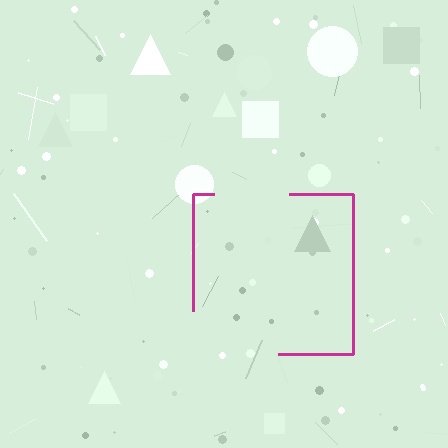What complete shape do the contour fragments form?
The contour fragments form a square.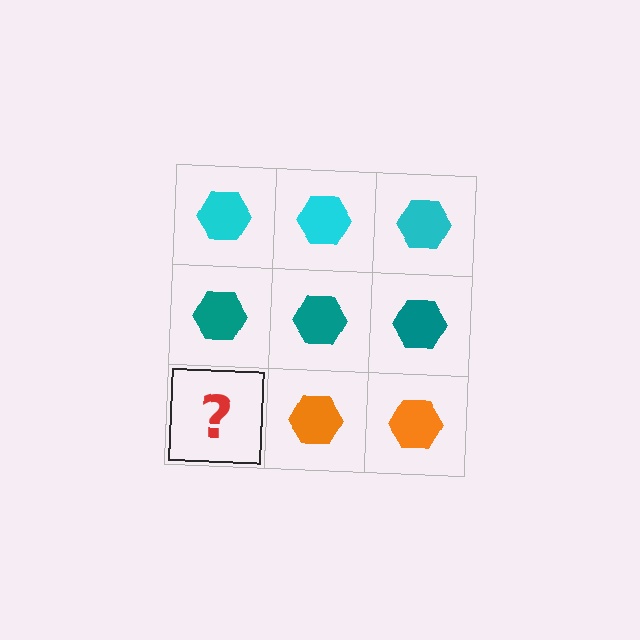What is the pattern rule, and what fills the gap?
The rule is that each row has a consistent color. The gap should be filled with an orange hexagon.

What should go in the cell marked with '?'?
The missing cell should contain an orange hexagon.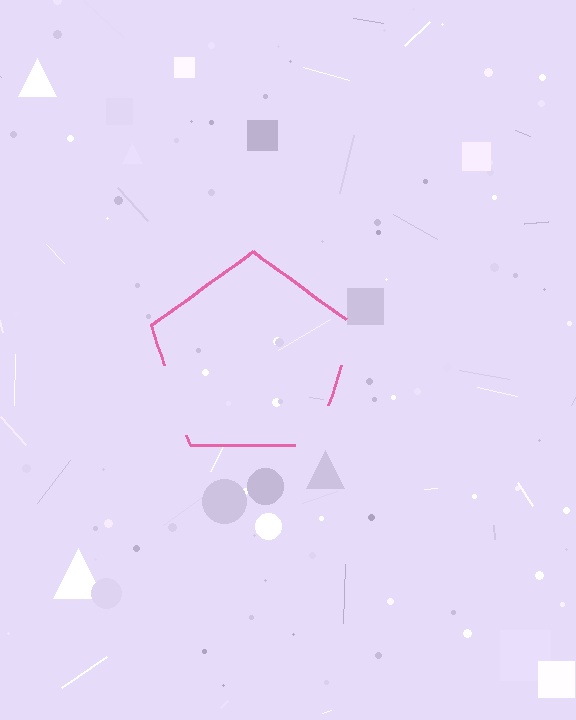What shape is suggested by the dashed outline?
The dashed outline suggests a pentagon.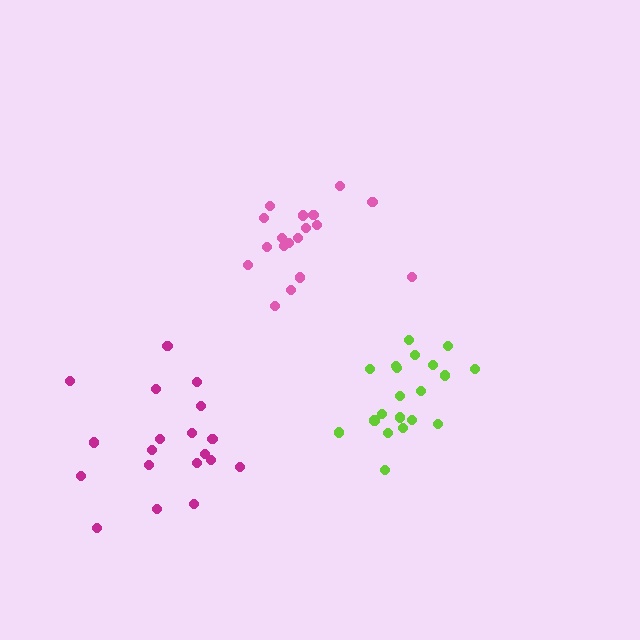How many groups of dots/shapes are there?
There are 3 groups.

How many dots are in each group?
Group 1: 20 dots, Group 2: 19 dots, Group 3: 19 dots (58 total).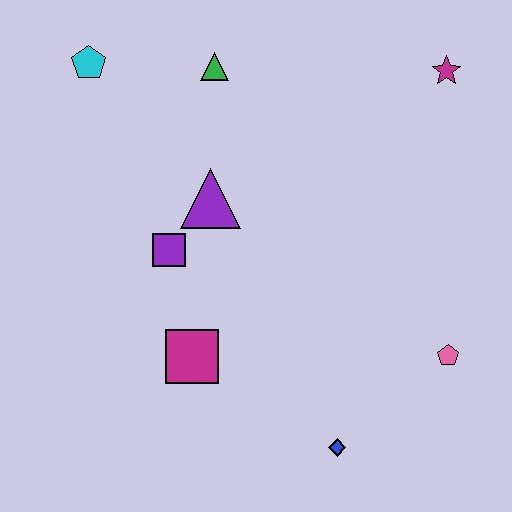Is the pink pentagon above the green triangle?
No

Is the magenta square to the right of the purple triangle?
No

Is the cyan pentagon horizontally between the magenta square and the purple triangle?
No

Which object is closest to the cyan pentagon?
The green triangle is closest to the cyan pentagon.